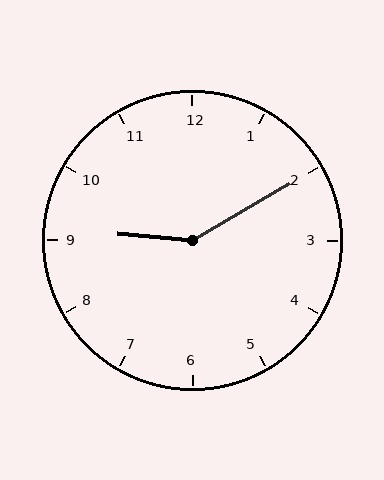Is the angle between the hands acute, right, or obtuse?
It is obtuse.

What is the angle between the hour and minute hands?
Approximately 145 degrees.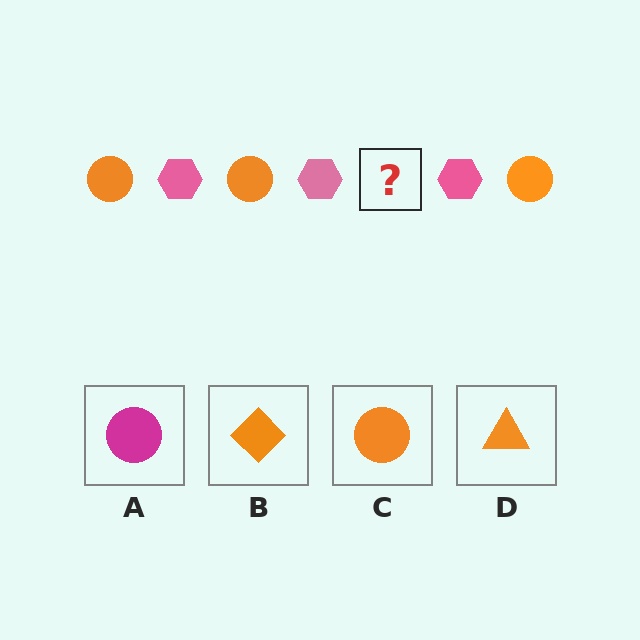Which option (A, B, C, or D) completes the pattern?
C.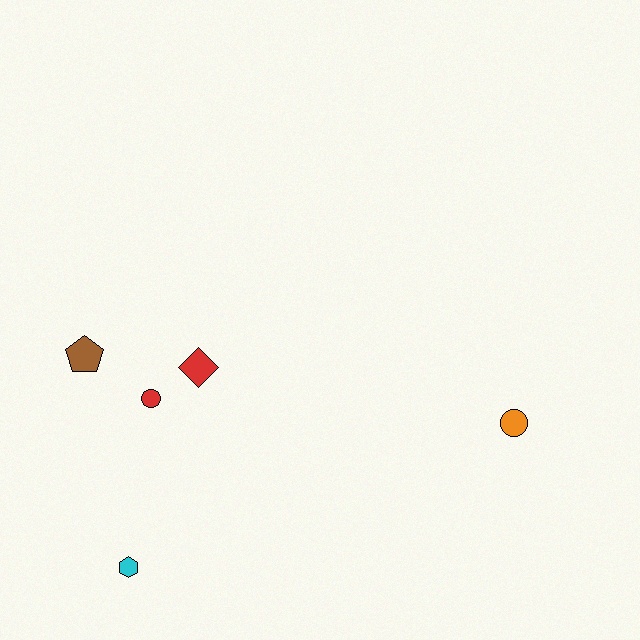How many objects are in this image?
There are 5 objects.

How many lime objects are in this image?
There are no lime objects.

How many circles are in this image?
There are 2 circles.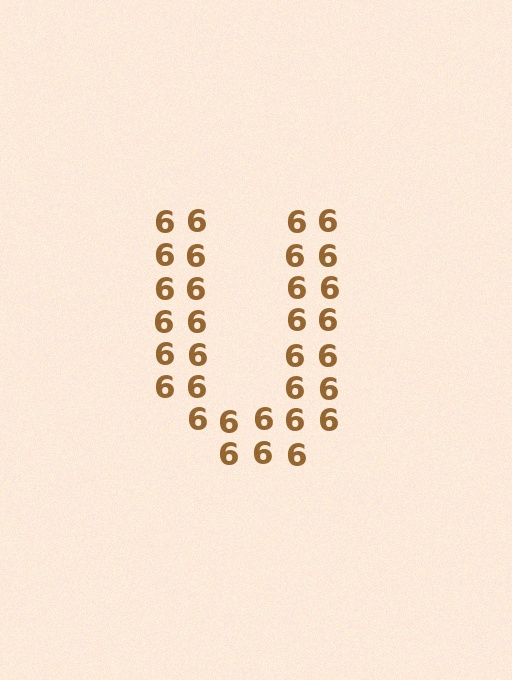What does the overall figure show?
The overall figure shows the letter U.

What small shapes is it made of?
It is made of small digit 6's.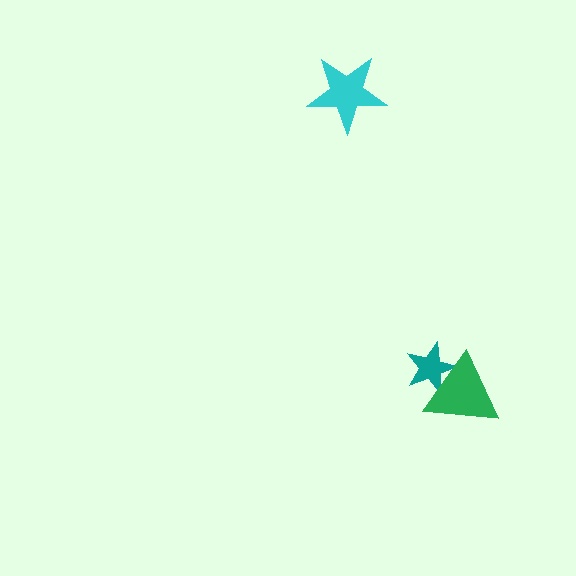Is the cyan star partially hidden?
No, no other shape covers it.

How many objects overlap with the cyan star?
0 objects overlap with the cyan star.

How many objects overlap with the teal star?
1 object overlaps with the teal star.